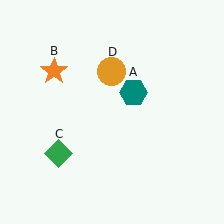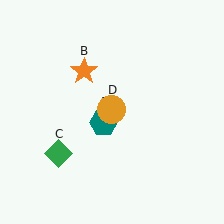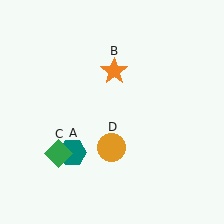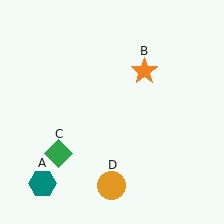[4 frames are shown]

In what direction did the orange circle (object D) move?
The orange circle (object D) moved down.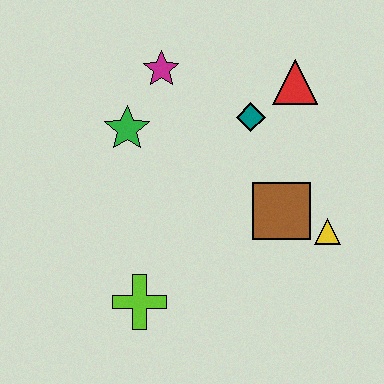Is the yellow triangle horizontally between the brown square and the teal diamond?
No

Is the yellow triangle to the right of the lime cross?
Yes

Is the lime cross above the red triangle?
No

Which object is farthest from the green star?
The yellow triangle is farthest from the green star.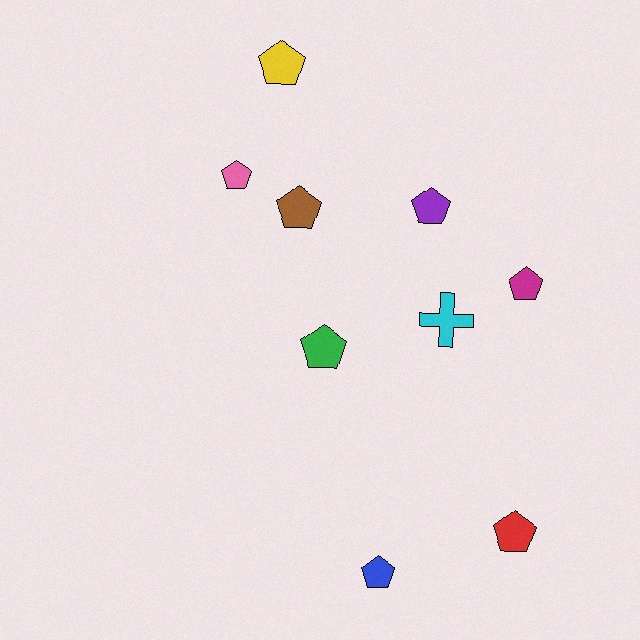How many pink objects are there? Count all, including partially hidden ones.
There is 1 pink object.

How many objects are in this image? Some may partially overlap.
There are 9 objects.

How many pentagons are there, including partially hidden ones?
There are 8 pentagons.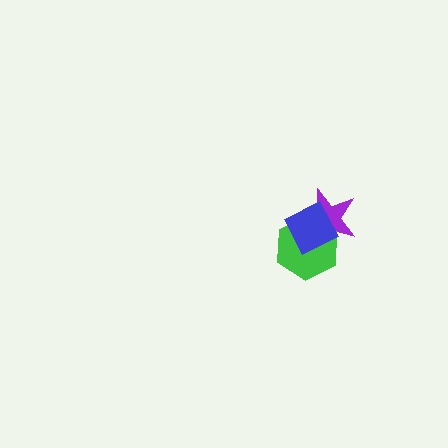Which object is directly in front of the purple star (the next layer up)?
The green hexagon is directly in front of the purple star.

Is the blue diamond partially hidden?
No, no other shape covers it.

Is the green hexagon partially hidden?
Yes, it is partially covered by another shape.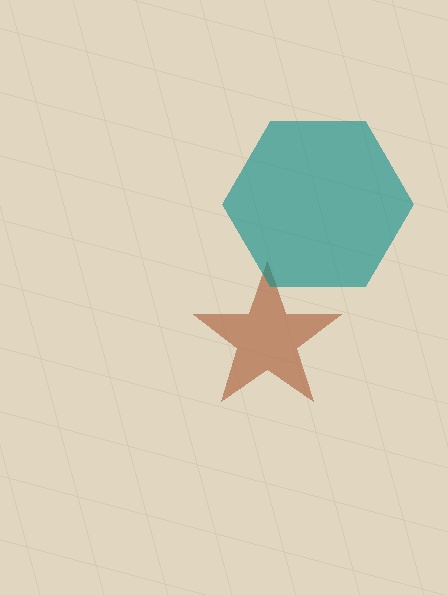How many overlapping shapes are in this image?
There are 2 overlapping shapes in the image.